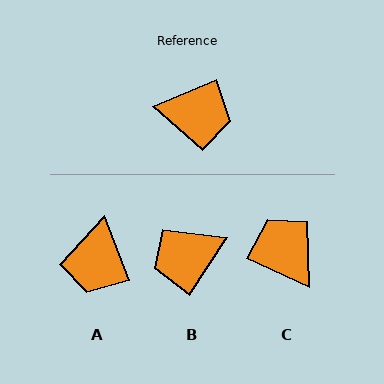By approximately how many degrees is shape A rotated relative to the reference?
Approximately 92 degrees clockwise.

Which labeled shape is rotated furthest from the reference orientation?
B, about 146 degrees away.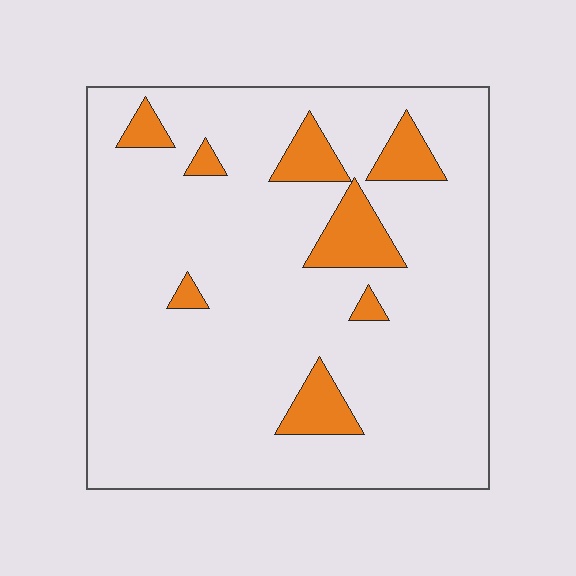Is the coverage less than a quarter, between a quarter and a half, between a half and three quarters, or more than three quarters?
Less than a quarter.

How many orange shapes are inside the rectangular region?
8.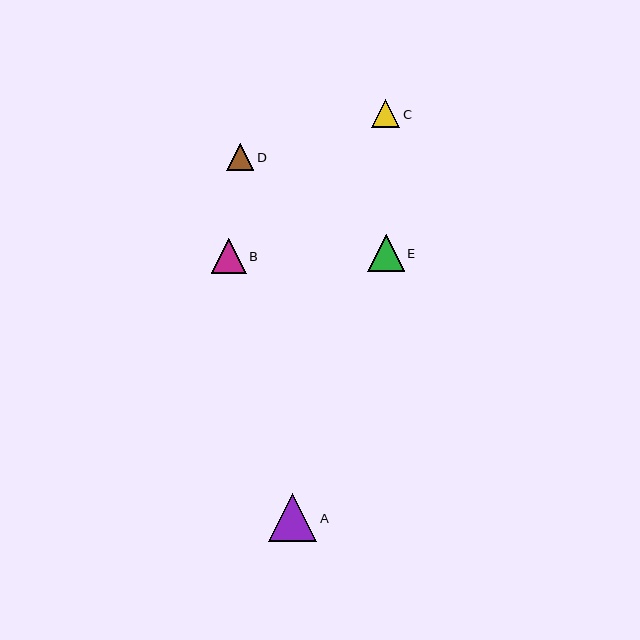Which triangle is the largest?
Triangle A is the largest with a size of approximately 48 pixels.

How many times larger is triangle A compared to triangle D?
Triangle A is approximately 1.8 times the size of triangle D.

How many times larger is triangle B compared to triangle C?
Triangle B is approximately 1.3 times the size of triangle C.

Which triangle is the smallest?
Triangle D is the smallest with a size of approximately 27 pixels.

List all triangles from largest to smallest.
From largest to smallest: A, E, B, C, D.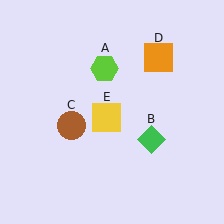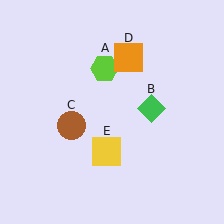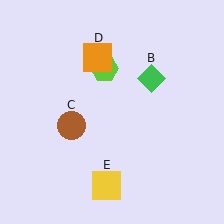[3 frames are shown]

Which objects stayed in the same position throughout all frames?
Lime hexagon (object A) and brown circle (object C) remained stationary.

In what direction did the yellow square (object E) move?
The yellow square (object E) moved down.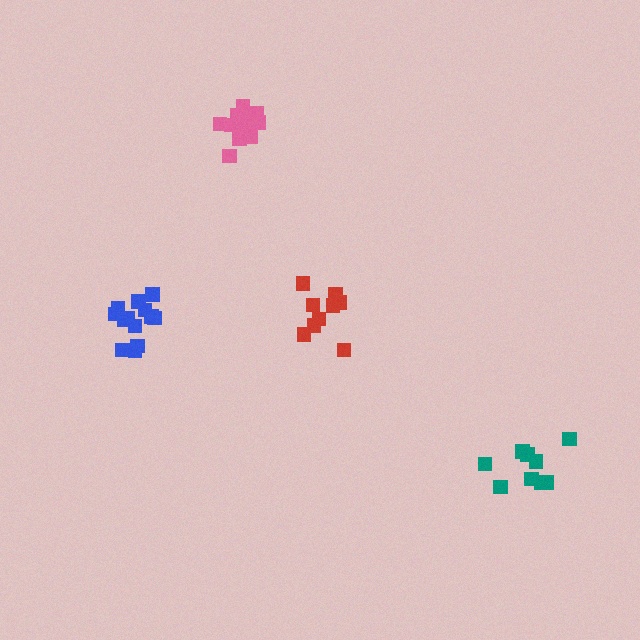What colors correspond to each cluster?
The clusters are colored: teal, red, pink, blue.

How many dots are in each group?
Group 1: 9 dots, Group 2: 9 dots, Group 3: 11 dots, Group 4: 14 dots (43 total).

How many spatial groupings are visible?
There are 4 spatial groupings.